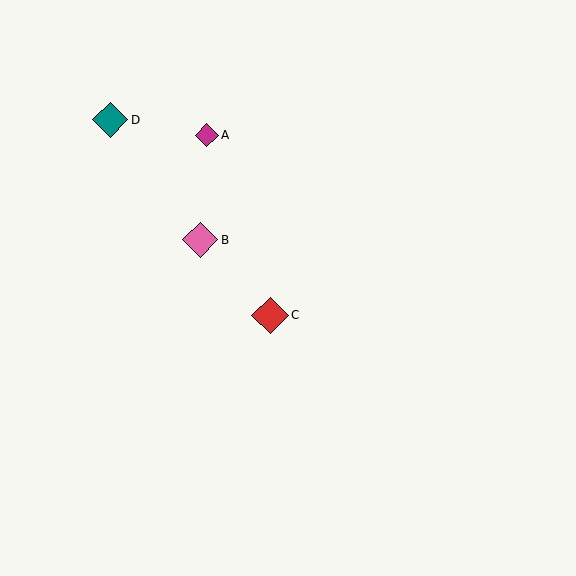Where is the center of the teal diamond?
The center of the teal diamond is at (110, 120).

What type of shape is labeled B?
Shape B is a pink diamond.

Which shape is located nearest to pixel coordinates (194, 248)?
The pink diamond (labeled B) at (200, 240) is nearest to that location.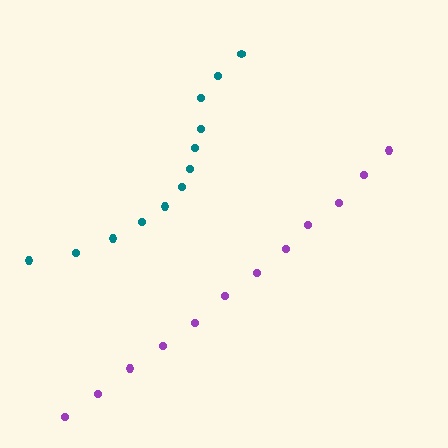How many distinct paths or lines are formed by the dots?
There are 2 distinct paths.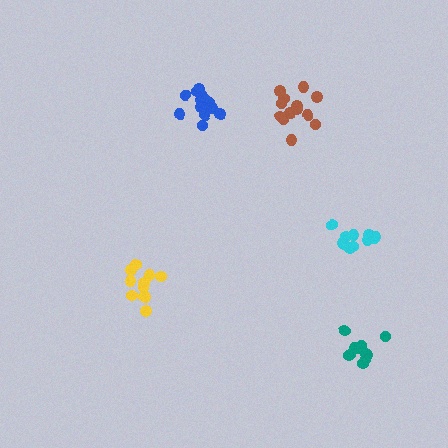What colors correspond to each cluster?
The clusters are colored: yellow, cyan, teal, brown, blue.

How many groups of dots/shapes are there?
There are 5 groups.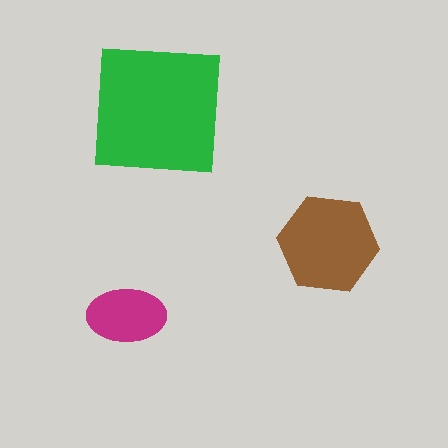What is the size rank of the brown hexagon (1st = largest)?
2nd.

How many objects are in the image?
There are 3 objects in the image.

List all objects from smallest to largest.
The magenta ellipse, the brown hexagon, the green square.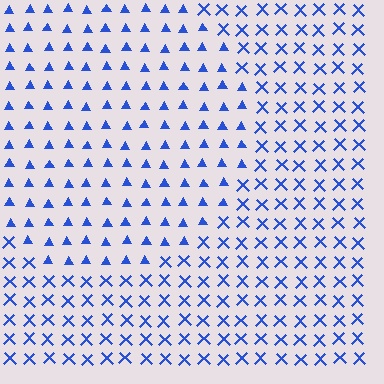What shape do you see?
I see a circle.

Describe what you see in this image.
The image is filled with small blue elements arranged in a uniform grid. A circle-shaped region contains triangles, while the surrounding area contains X marks. The boundary is defined purely by the change in element shape.